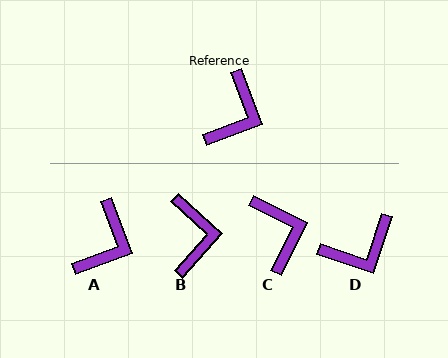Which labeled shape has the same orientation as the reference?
A.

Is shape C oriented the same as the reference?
No, it is off by about 43 degrees.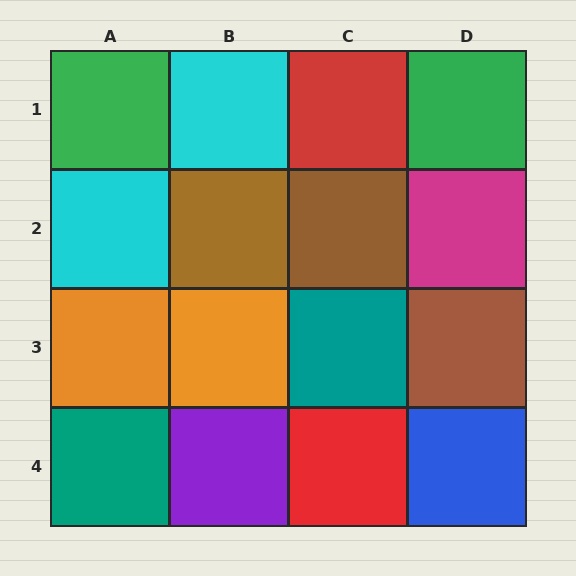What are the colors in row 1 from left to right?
Green, cyan, red, green.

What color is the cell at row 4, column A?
Teal.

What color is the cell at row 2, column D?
Magenta.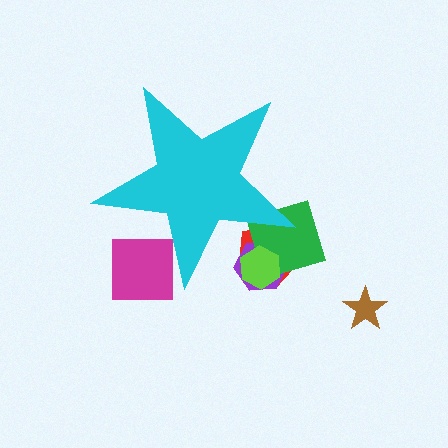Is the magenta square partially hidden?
Yes, the magenta square is partially hidden behind the cyan star.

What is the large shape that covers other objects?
A cyan star.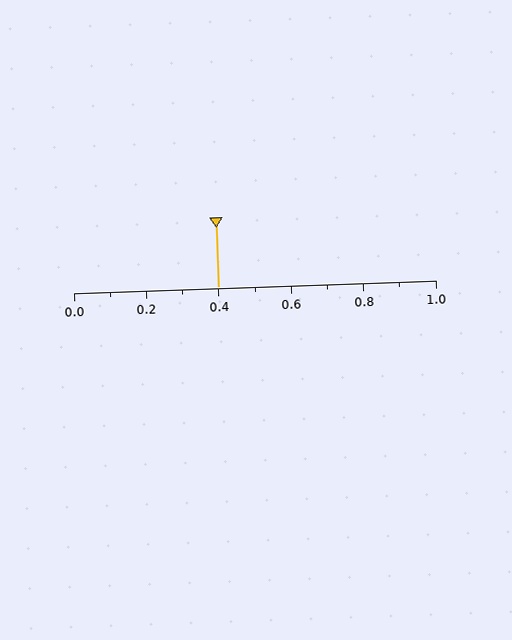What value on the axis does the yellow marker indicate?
The marker indicates approximately 0.4.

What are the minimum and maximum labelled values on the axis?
The axis runs from 0.0 to 1.0.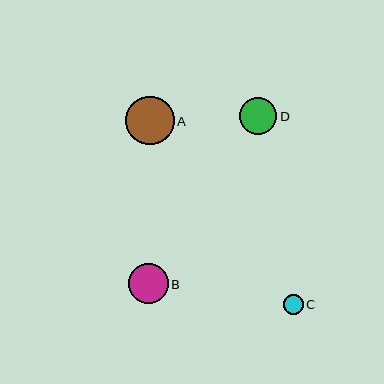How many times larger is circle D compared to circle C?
Circle D is approximately 1.9 times the size of circle C.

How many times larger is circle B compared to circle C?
Circle B is approximately 2.0 times the size of circle C.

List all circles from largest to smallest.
From largest to smallest: A, B, D, C.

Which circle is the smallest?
Circle C is the smallest with a size of approximately 20 pixels.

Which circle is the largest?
Circle A is the largest with a size of approximately 48 pixels.